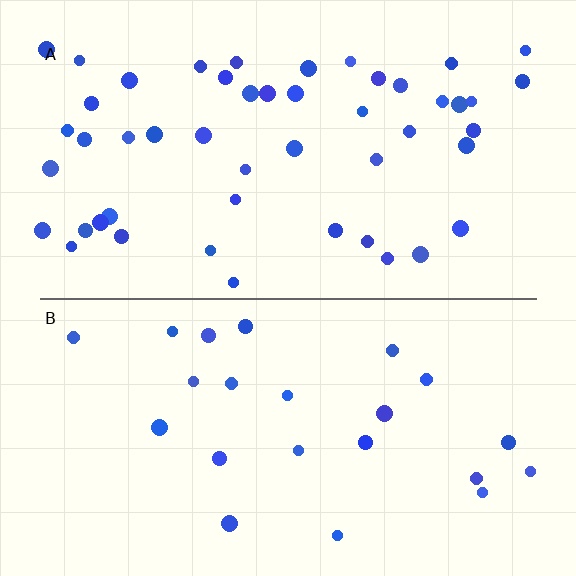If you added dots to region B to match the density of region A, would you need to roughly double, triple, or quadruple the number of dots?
Approximately double.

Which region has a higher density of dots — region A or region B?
A (the top).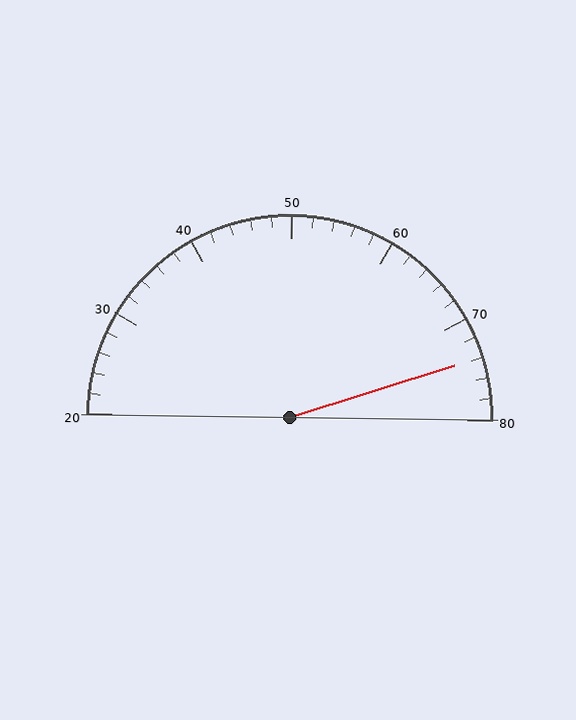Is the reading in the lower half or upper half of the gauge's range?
The reading is in the upper half of the range (20 to 80).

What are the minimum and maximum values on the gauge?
The gauge ranges from 20 to 80.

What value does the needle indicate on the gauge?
The needle indicates approximately 74.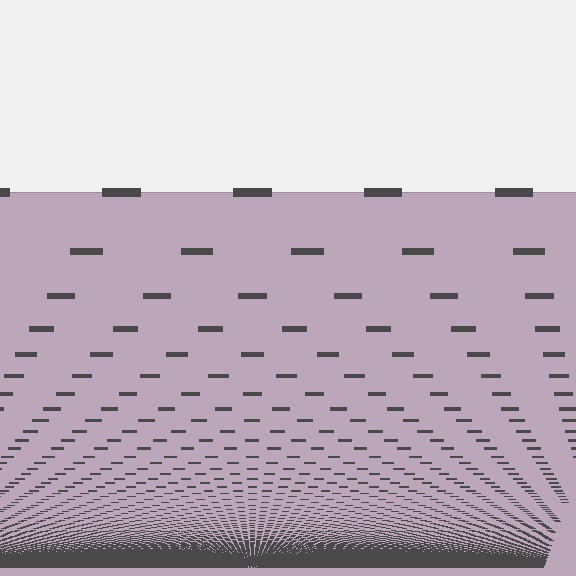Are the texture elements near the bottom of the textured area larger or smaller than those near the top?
Smaller. The gradient is inverted — elements near the bottom are smaller and denser.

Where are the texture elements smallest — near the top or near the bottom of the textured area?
Near the bottom.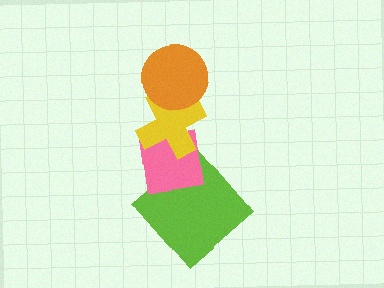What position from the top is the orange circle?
The orange circle is 1st from the top.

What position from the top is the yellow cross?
The yellow cross is 2nd from the top.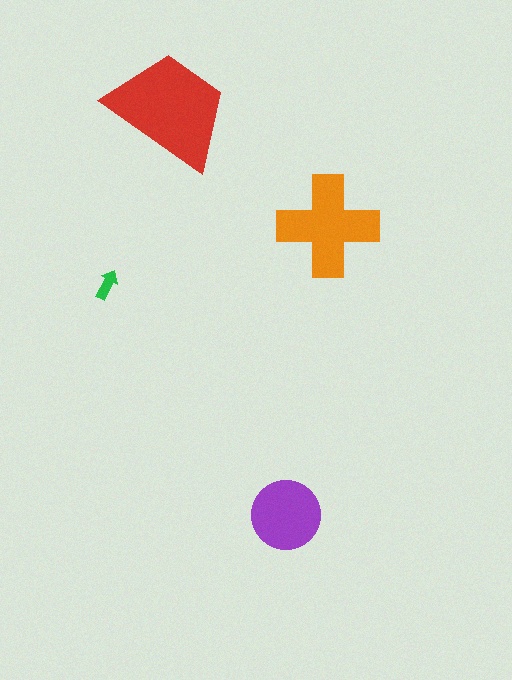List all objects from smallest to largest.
The green arrow, the purple circle, the orange cross, the red trapezoid.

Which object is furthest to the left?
The green arrow is leftmost.